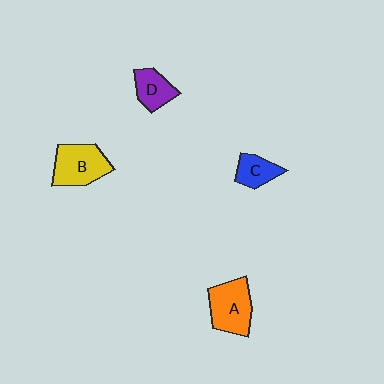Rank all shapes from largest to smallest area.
From largest to smallest: A (orange), B (yellow), D (purple), C (blue).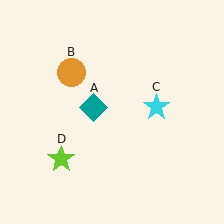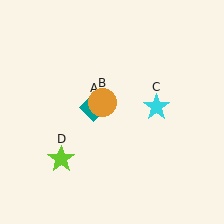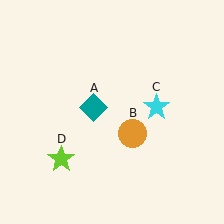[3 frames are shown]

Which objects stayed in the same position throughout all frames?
Teal diamond (object A) and cyan star (object C) and lime star (object D) remained stationary.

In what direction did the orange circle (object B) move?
The orange circle (object B) moved down and to the right.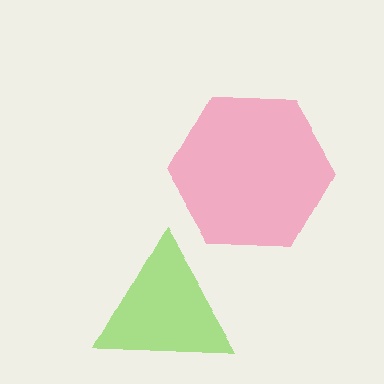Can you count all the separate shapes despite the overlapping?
Yes, there are 2 separate shapes.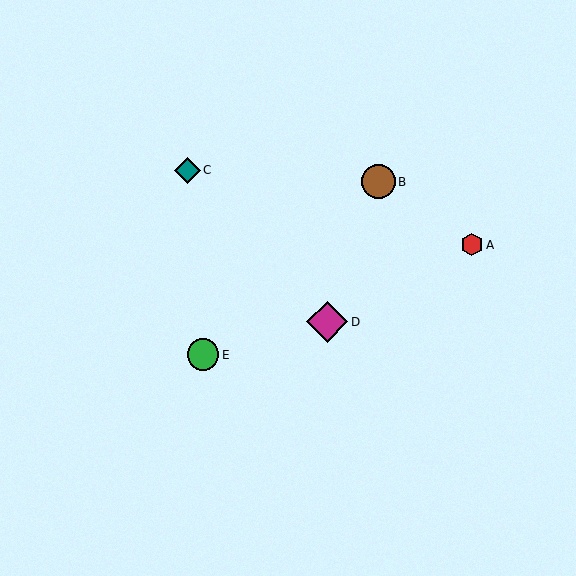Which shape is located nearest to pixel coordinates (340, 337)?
The magenta diamond (labeled D) at (327, 322) is nearest to that location.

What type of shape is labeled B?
Shape B is a brown circle.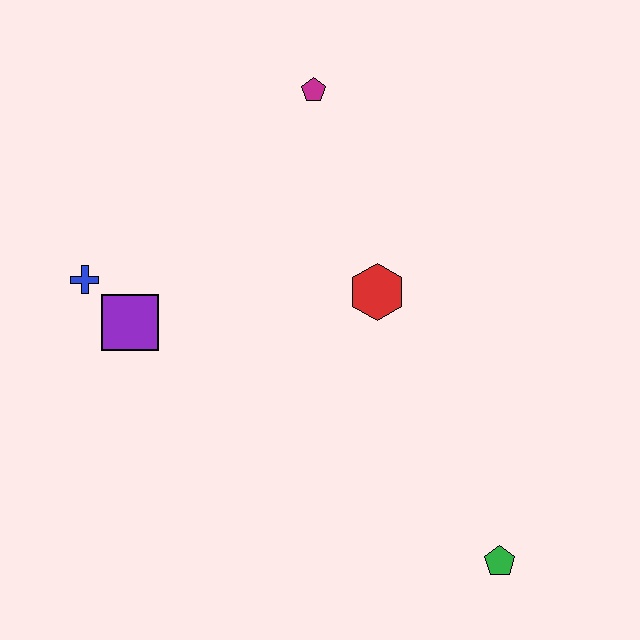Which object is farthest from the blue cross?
The green pentagon is farthest from the blue cross.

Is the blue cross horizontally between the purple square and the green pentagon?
No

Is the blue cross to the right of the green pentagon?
No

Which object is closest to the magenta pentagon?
The red hexagon is closest to the magenta pentagon.